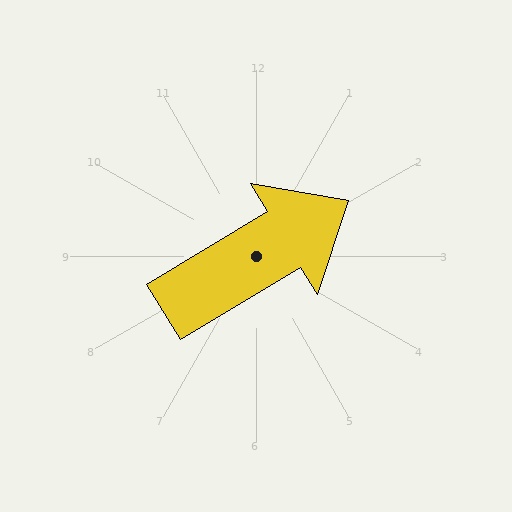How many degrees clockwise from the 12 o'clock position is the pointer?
Approximately 59 degrees.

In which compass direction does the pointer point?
Northeast.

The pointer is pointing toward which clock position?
Roughly 2 o'clock.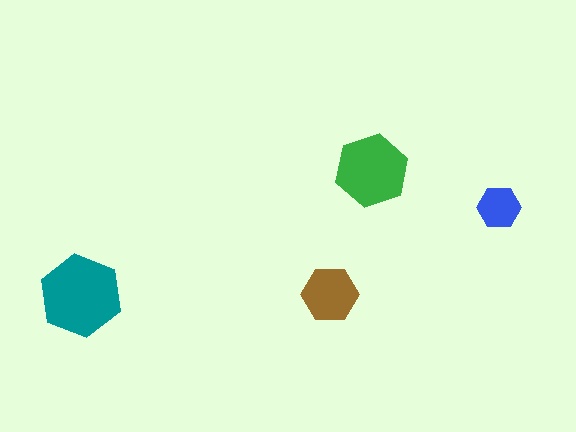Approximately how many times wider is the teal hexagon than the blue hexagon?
About 2 times wider.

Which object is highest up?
The green hexagon is topmost.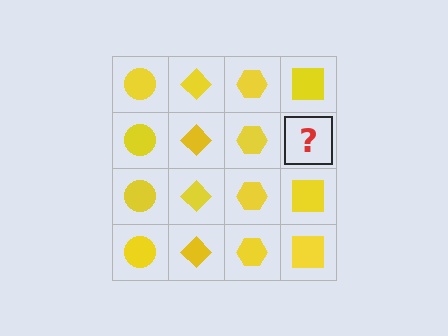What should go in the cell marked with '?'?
The missing cell should contain a yellow square.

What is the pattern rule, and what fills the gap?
The rule is that each column has a consistent shape. The gap should be filled with a yellow square.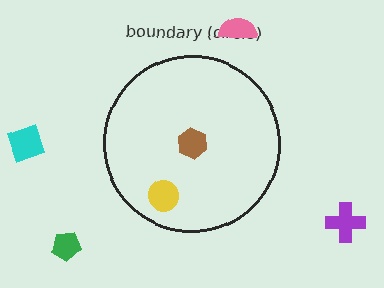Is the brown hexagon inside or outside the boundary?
Inside.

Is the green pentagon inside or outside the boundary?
Outside.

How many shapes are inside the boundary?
2 inside, 4 outside.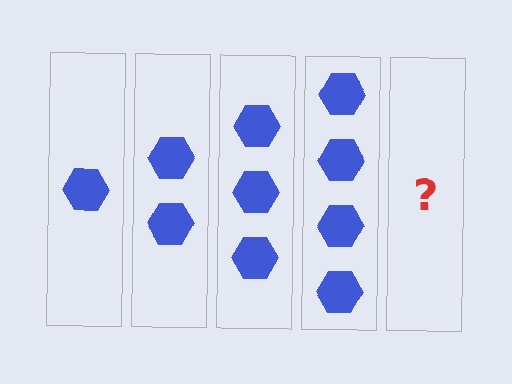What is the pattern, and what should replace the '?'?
The pattern is that each step adds one more hexagon. The '?' should be 5 hexagons.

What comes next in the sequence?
The next element should be 5 hexagons.